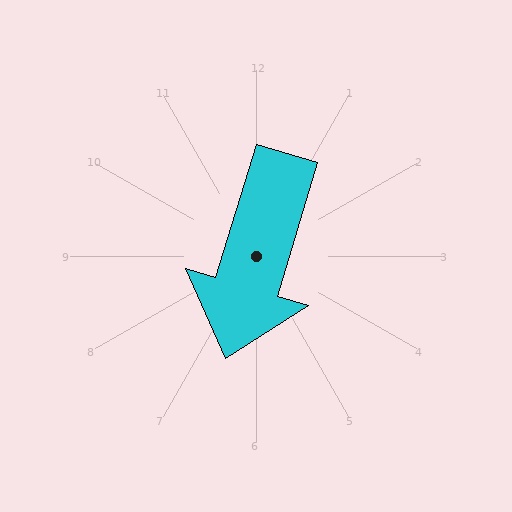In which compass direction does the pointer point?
South.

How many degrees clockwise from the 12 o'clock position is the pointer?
Approximately 197 degrees.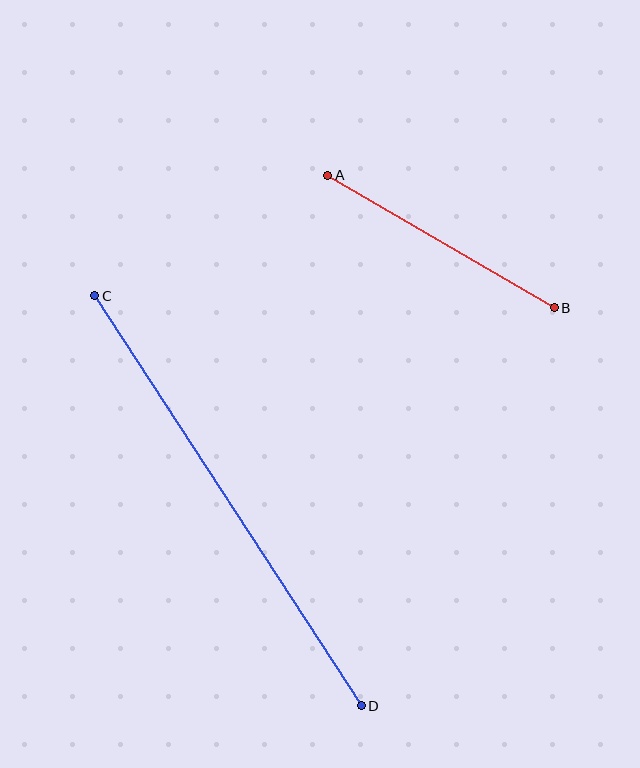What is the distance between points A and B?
The distance is approximately 263 pixels.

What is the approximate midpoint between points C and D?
The midpoint is at approximately (228, 501) pixels.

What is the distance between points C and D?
The distance is approximately 489 pixels.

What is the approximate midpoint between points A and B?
The midpoint is at approximately (441, 241) pixels.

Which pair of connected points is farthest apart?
Points C and D are farthest apart.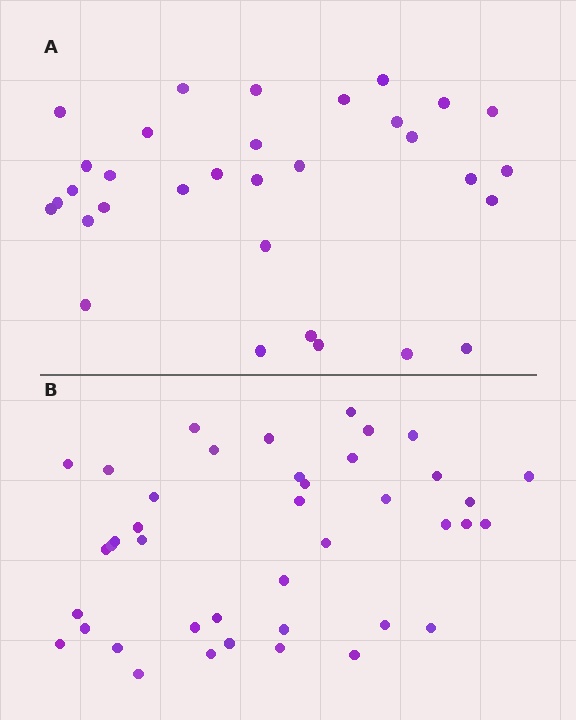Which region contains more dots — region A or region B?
Region B (the bottom region) has more dots.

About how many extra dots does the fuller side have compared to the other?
Region B has roughly 8 or so more dots than region A.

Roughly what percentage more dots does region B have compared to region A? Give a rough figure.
About 30% more.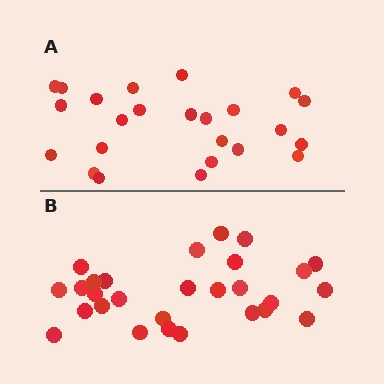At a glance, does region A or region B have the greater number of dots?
Region B (the bottom region) has more dots.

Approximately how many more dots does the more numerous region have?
Region B has about 4 more dots than region A.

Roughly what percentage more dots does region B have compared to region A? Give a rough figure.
About 15% more.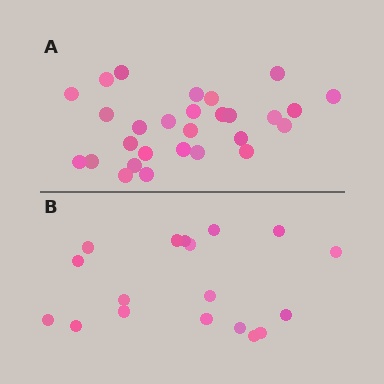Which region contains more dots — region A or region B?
Region A (the top region) has more dots.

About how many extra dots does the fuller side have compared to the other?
Region A has roughly 10 or so more dots than region B.